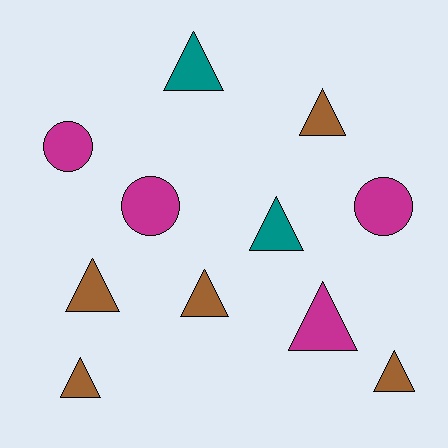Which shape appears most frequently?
Triangle, with 8 objects.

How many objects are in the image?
There are 11 objects.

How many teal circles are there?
There are no teal circles.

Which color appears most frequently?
Brown, with 5 objects.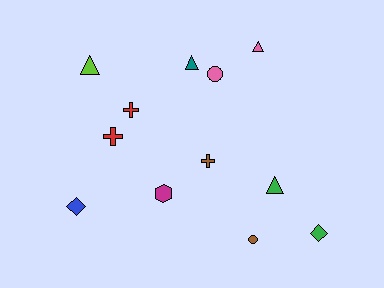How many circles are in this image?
There are 2 circles.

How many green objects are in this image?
There are 2 green objects.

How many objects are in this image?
There are 12 objects.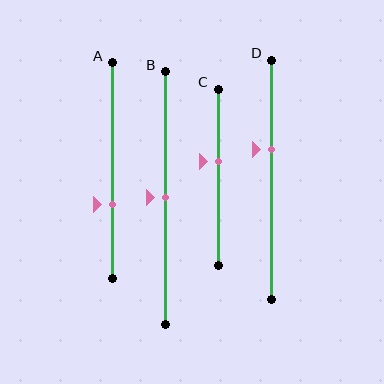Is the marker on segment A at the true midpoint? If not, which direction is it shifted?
No, the marker on segment A is shifted downward by about 15% of the segment length.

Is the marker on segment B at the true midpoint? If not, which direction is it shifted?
Yes, the marker on segment B is at the true midpoint.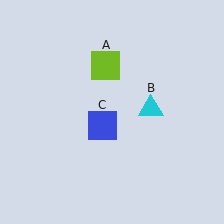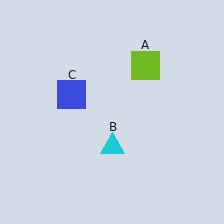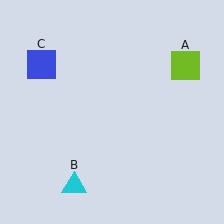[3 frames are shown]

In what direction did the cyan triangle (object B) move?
The cyan triangle (object B) moved down and to the left.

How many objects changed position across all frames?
3 objects changed position: lime square (object A), cyan triangle (object B), blue square (object C).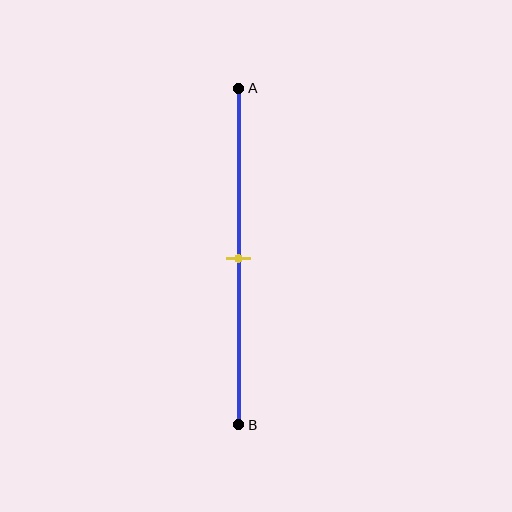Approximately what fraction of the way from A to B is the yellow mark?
The yellow mark is approximately 50% of the way from A to B.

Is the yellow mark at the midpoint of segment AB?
Yes, the mark is approximately at the midpoint.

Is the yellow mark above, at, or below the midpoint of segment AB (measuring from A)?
The yellow mark is approximately at the midpoint of segment AB.